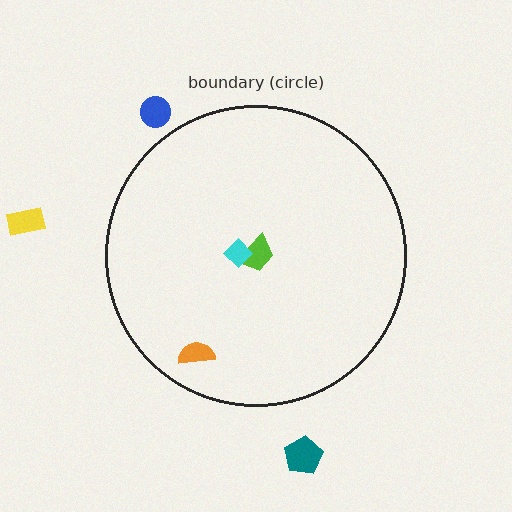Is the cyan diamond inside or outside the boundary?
Inside.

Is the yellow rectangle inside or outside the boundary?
Outside.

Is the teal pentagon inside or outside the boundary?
Outside.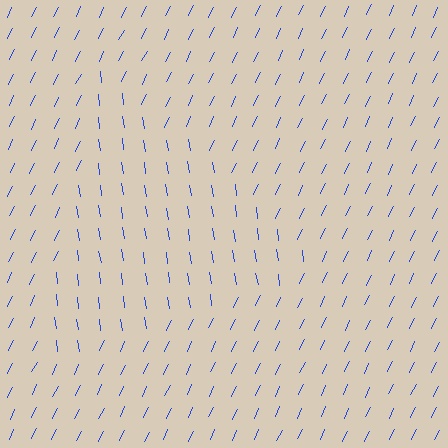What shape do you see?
I see a triangle.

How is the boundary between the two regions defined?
The boundary is defined purely by a change in line orientation (approximately 35 degrees difference). All lines are the same color and thickness.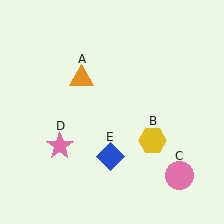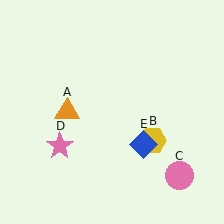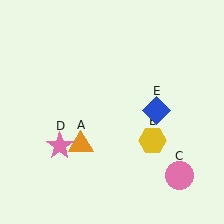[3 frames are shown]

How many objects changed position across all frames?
2 objects changed position: orange triangle (object A), blue diamond (object E).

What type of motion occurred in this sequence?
The orange triangle (object A), blue diamond (object E) rotated counterclockwise around the center of the scene.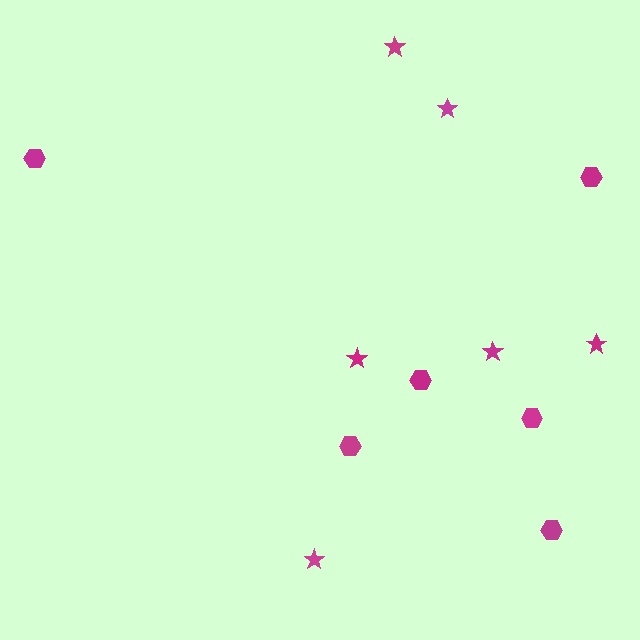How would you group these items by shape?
There are 2 groups: one group of hexagons (6) and one group of stars (6).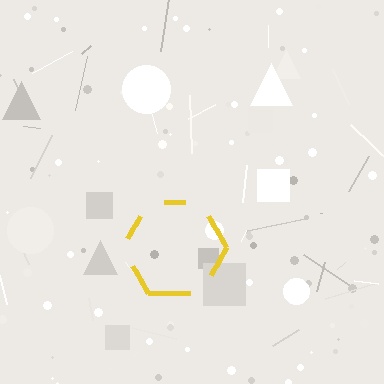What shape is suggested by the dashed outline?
The dashed outline suggests a hexagon.